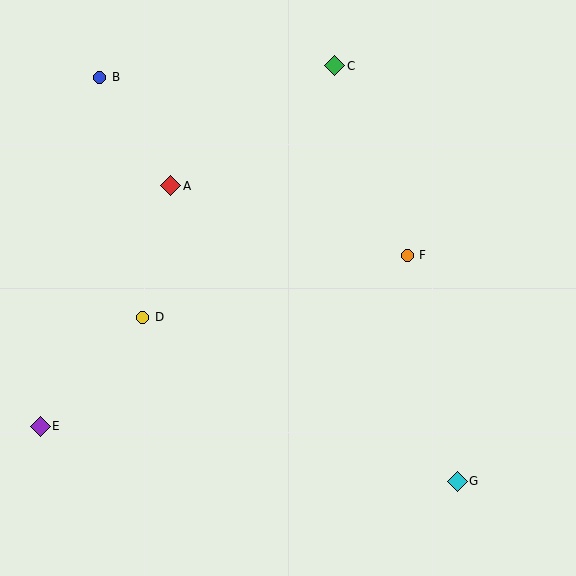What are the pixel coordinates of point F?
Point F is at (407, 255).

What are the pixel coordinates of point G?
Point G is at (457, 481).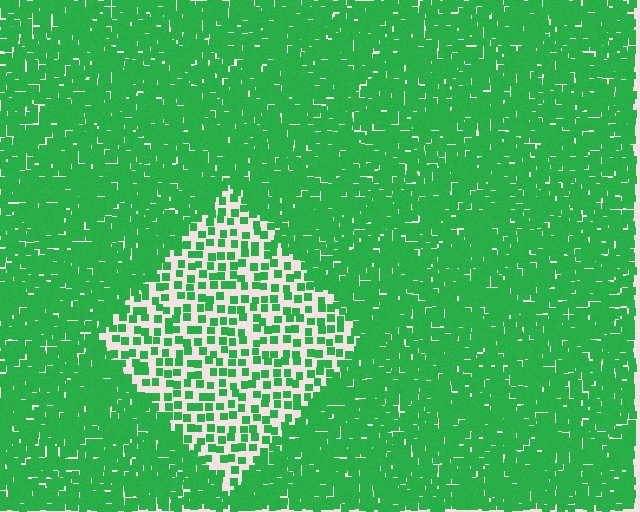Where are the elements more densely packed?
The elements are more densely packed outside the diamond boundary.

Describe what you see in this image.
The image contains small green elements arranged at two different densities. A diamond-shaped region is visible where the elements are less densely packed than the surrounding area.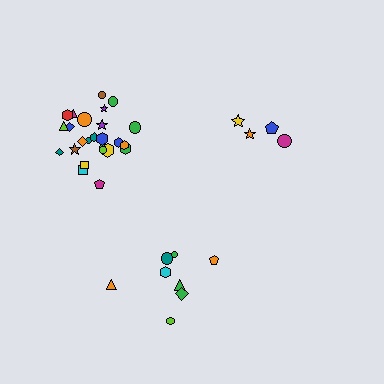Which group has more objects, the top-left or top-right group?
The top-left group.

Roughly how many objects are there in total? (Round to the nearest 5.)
Roughly 35 objects in total.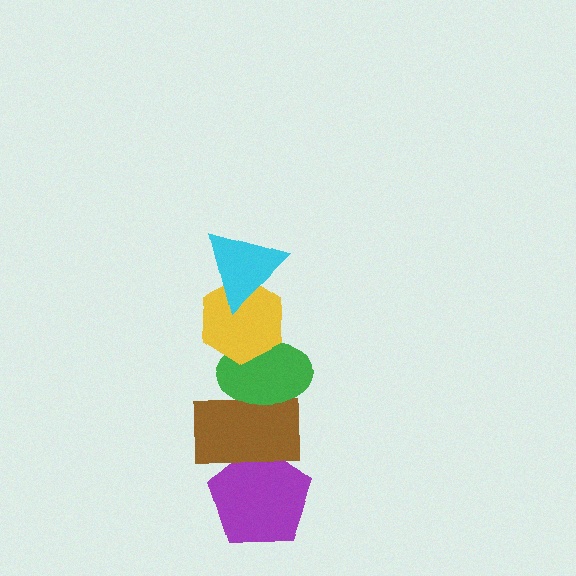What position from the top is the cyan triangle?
The cyan triangle is 1st from the top.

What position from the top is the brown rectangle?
The brown rectangle is 4th from the top.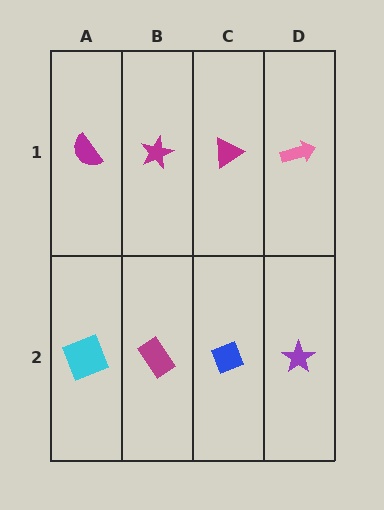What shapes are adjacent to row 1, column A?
A cyan square (row 2, column A), a magenta star (row 1, column B).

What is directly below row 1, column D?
A purple star.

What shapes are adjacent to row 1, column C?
A blue diamond (row 2, column C), a magenta star (row 1, column B), a pink arrow (row 1, column D).